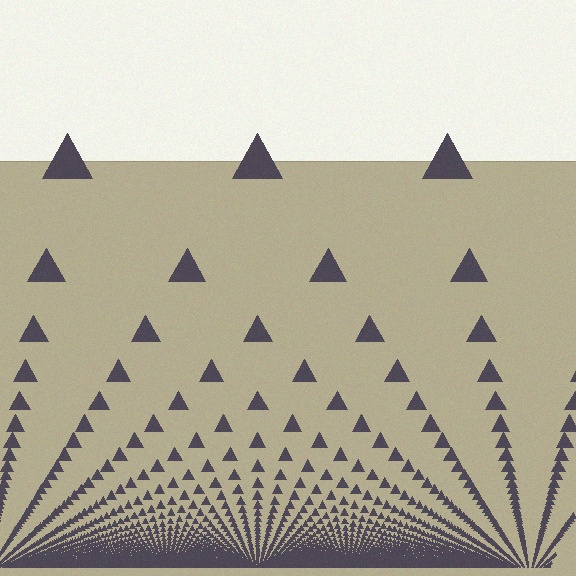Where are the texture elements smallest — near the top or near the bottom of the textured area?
Near the bottom.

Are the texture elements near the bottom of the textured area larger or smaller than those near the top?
Smaller. The gradient is inverted — elements near the bottom are smaller and denser.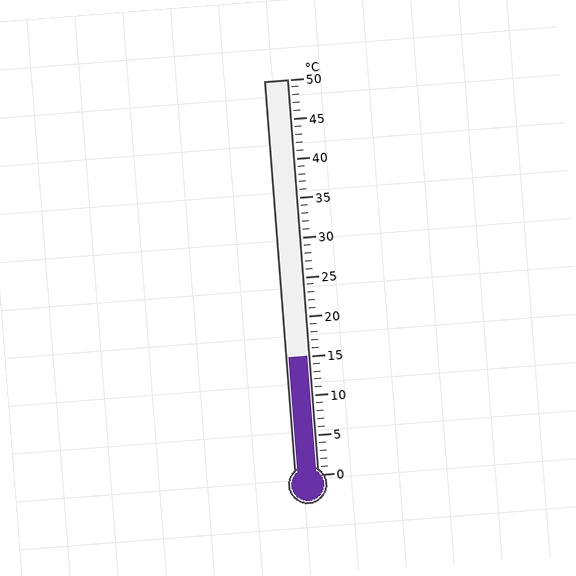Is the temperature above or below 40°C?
The temperature is below 40°C.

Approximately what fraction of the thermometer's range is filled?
The thermometer is filled to approximately 30% of its range.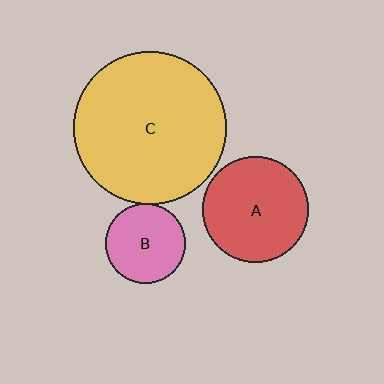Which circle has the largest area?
Circle C (yellow).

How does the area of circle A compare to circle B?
Approximately 1.8 times.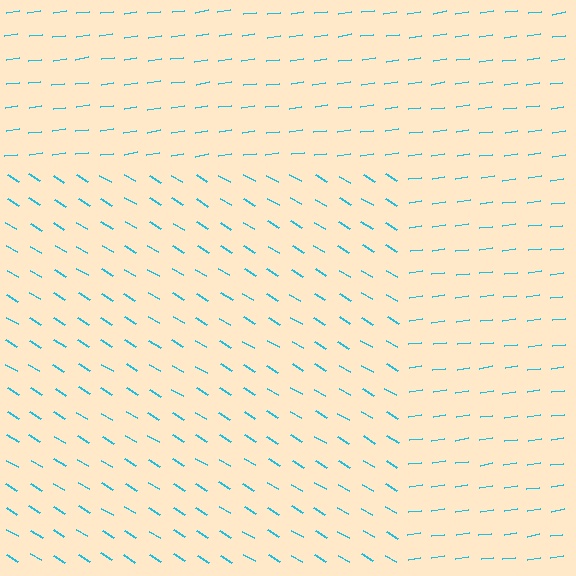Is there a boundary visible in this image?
Yes, there is a texture boundary formed by a change in line orientation.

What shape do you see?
I see a rectangle.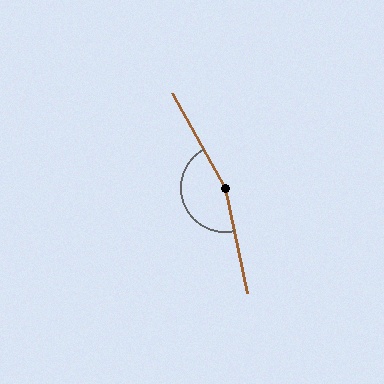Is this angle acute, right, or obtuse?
It is obtuse.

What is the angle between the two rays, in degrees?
Approximately 163 degrees.